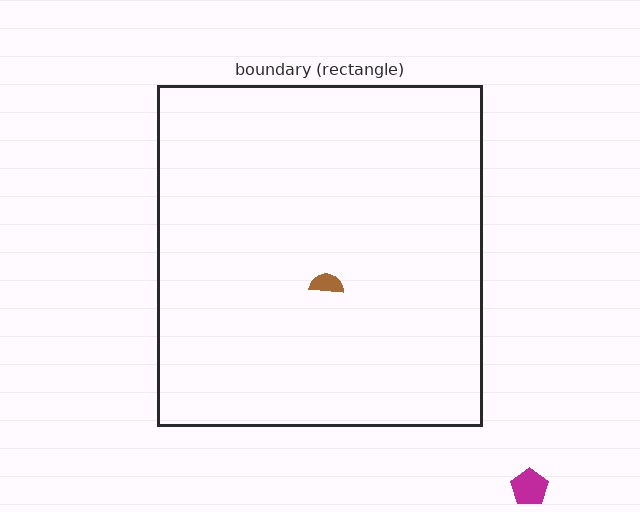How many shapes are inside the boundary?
1 inside, 1 outside.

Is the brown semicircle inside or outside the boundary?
Inside.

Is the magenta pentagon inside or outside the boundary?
Outside.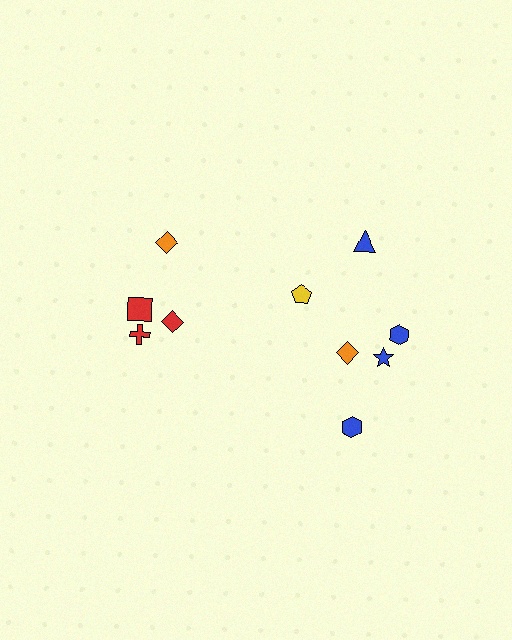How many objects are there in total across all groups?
There are 10 objects.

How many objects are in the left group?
There are 4 objects.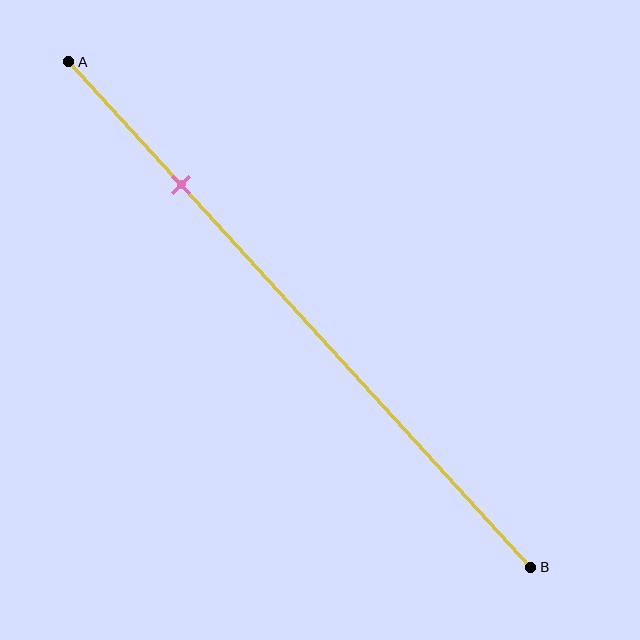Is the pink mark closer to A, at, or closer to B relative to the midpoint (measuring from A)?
The pink mark is closer to point A than the midpoint of segment AB.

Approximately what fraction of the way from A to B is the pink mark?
The pink mark is approximately 25% of the way from A to B.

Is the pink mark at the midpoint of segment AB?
No, the mark is at about 25% from A, not at the 50% midpoint.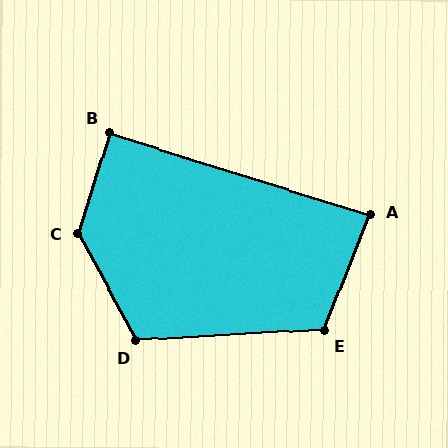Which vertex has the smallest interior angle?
A, at approximately 86 degrees.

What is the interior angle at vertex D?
Approximately 115 degrees (obtuse).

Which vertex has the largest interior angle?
C, at approximately 134 degrees.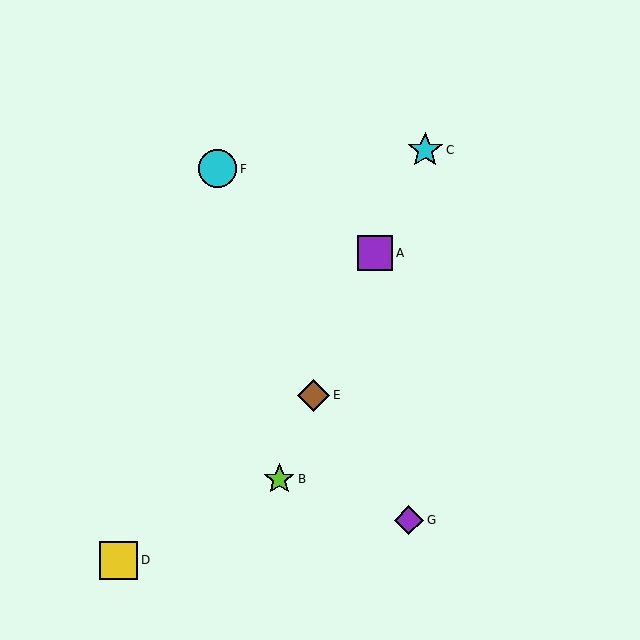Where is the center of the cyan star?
The center of the cyan star is at (425, 150).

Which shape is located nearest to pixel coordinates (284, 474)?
The lime star (labeled B) at (279, 479) is nearest to that location.